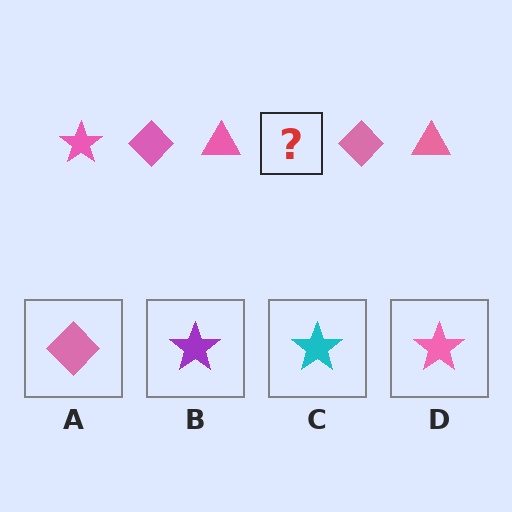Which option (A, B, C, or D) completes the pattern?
D.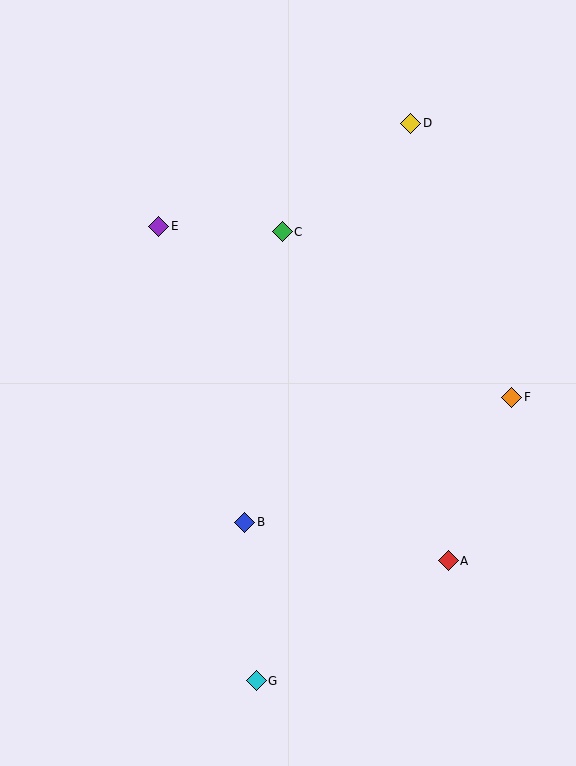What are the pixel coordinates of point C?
Point C is at (282, 232).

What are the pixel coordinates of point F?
Point F is at (512, 397).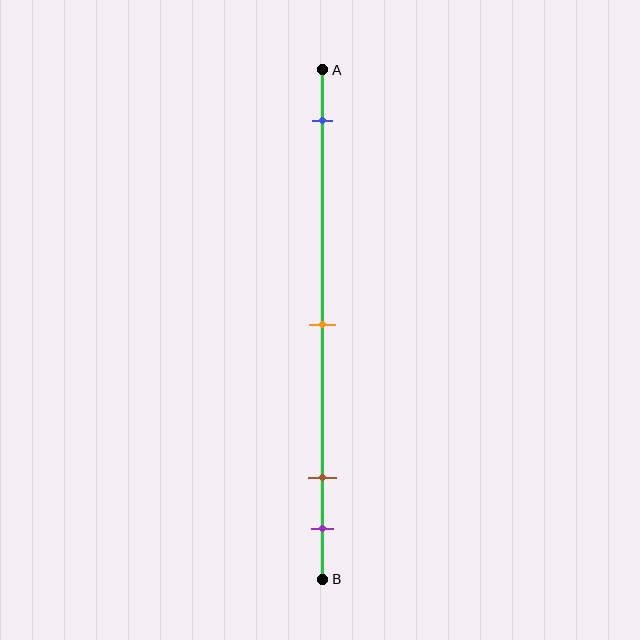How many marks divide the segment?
There are 4 marks dividing the segment.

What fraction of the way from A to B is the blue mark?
The blue mark is approximately 10% (0.1) of the way from A to B.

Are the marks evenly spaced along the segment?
No, the marks are not evenly spaced.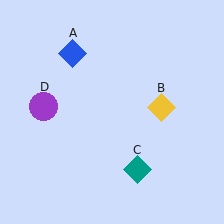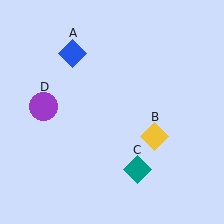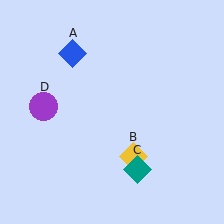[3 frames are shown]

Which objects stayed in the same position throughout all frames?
Blue diamond (object A) and teal diamond (object C) and purple circle (object D) remained stationary.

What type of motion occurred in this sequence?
The yellow diamond (object B) rotated clockwise around the center of the scene.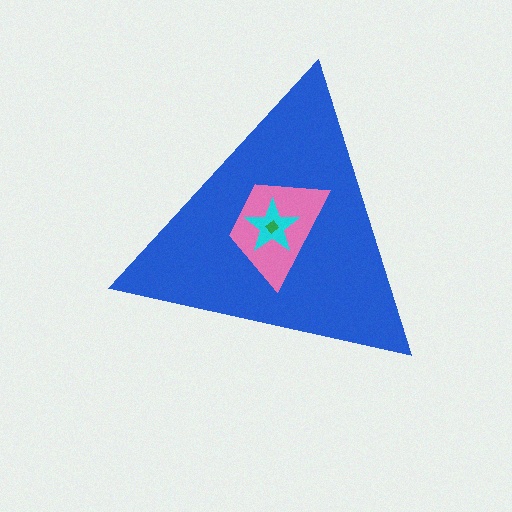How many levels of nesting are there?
4.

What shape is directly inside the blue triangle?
The pink trapezoid.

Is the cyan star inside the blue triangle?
Yes.